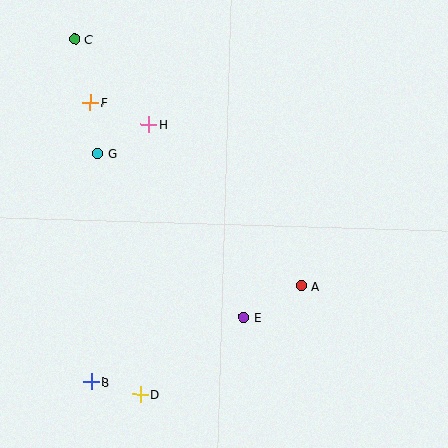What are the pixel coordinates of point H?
Point H is at (148, 125).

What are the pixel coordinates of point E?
Point E is at (244, 317).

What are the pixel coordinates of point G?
Point G is at (98, 154).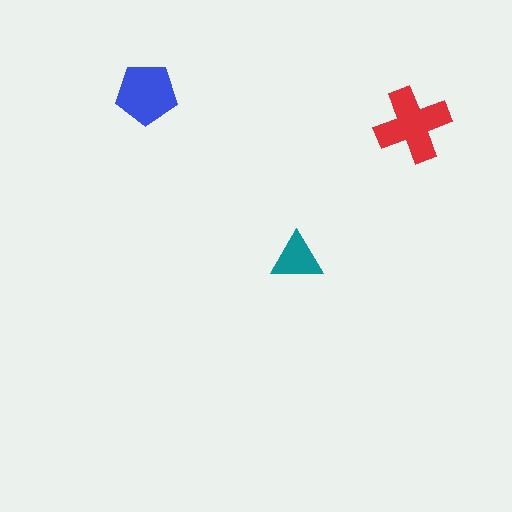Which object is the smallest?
The teal triangle.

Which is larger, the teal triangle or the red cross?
The red cross.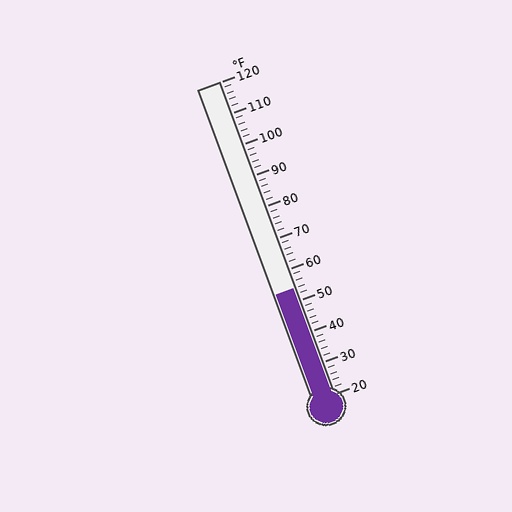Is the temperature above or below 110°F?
The temperature is below 110°F.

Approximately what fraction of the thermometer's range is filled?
The thermometer is filled to approximately 35% of its range.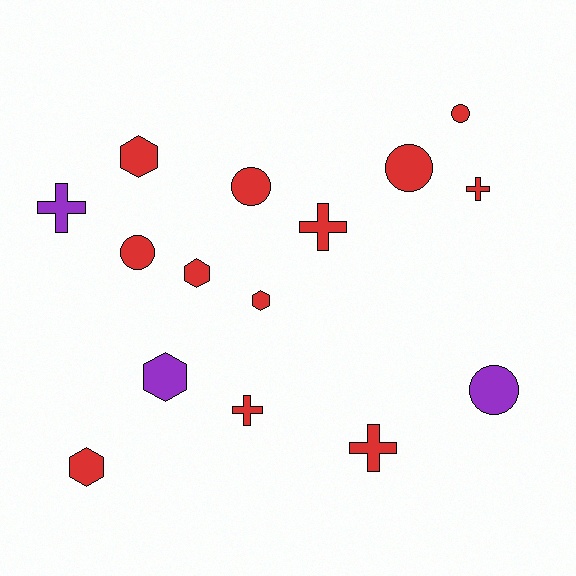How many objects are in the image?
There are 15 objects.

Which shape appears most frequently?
Circle, with 5 objects.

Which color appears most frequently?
Red, with 12 objects.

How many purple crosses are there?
There is 1 purple cross.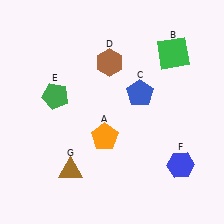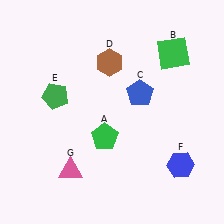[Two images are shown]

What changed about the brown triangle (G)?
In Image 1, G is brown. In Image 2, it changed to pink.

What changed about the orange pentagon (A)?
In Image 1, A is orange. In Image 2, it changed to green.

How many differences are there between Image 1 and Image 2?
There are 2 differences between the two images.